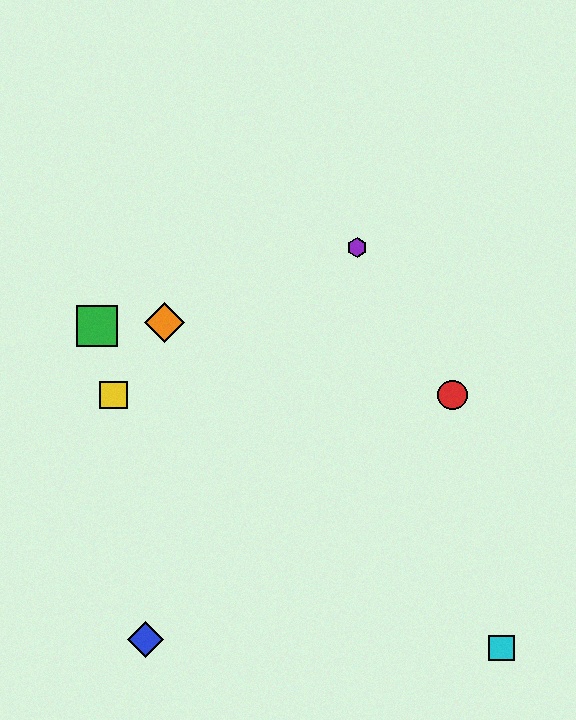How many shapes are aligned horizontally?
2 shapes (the red circle, the yellow square) are aligned horizontally.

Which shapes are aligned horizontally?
The red circle, the yellow square are aligned horizontally.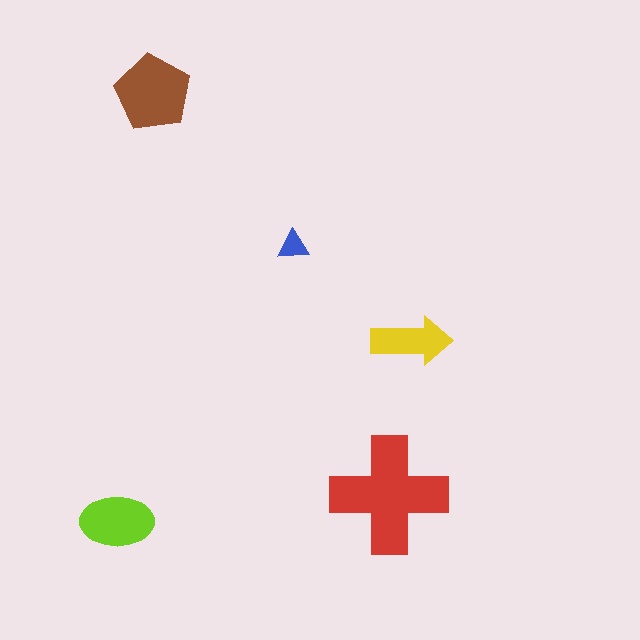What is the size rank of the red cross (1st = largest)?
1st.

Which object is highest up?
The brown pentagon is topmost.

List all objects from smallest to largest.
The blue triangle, the yellow arrow, the lime ellipse, the brown pentagon, the red cross.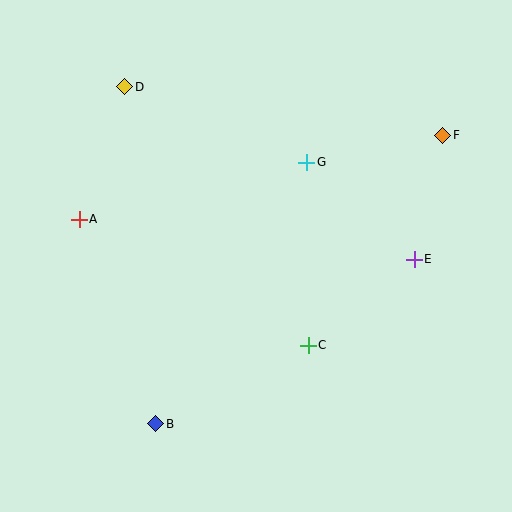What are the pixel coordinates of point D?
Point D is at (125, 87).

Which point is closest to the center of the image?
Point C at (308, 345) is closest to the center.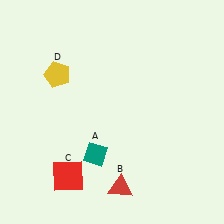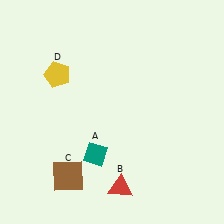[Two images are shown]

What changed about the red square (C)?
In Image 1, C is red. In Image 2, it changed to brown.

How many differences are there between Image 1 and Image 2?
There is 1 difference between the two images.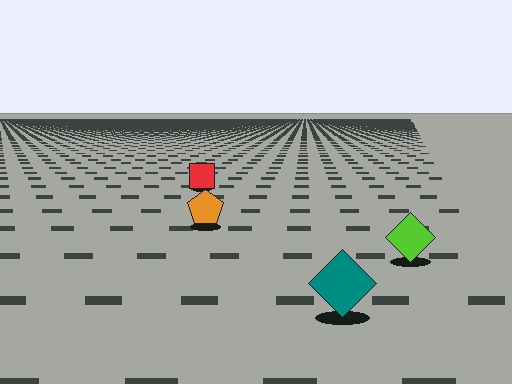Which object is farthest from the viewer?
The red square is farthest from the viewer. It appears smaller and the ground texture around it is denser.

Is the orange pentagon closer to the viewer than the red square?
Yes. The orange pentagon is closer — you can tell from the texture gradient: the ground texture is coarser near it.